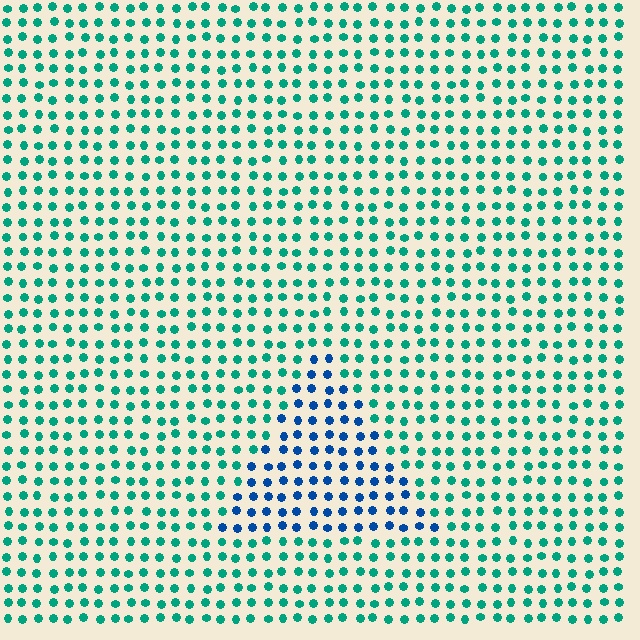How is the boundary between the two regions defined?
The boundary is defined purely by a slight shift in hue (about 47 degrees). Spacing, size, and orientation are identical on both sides.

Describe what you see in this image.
The image is filled with small teal elements in a uniform arrangement. A triangle-shaped region is visible where the elements are tinted to a slightly different hue, forming a subtle color boundary.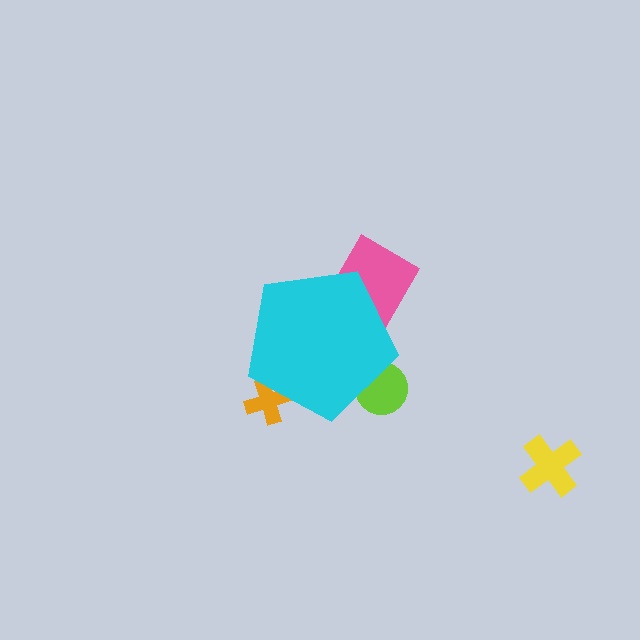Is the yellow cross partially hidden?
No, the yellow cross is fully visible.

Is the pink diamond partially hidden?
Yes, the pink diamond is partially hidden behind the cyan pentagon.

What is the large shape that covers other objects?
A cyan pentagon.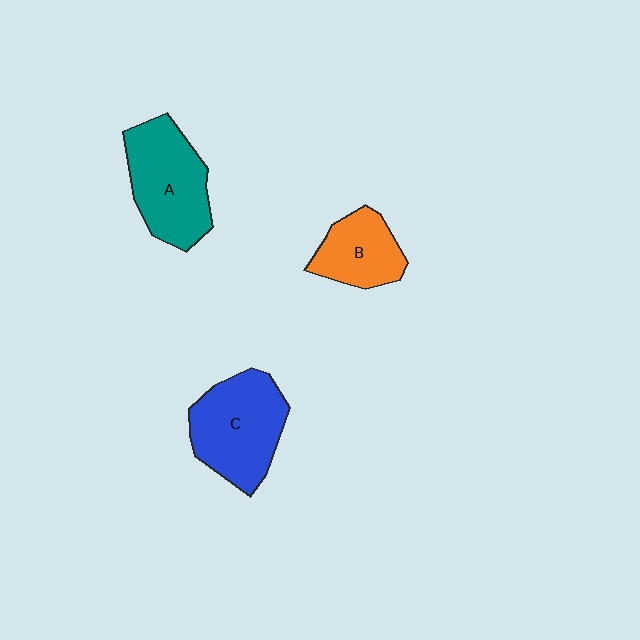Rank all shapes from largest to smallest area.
From largest to smallest: C (blue), A (teal), B (orange).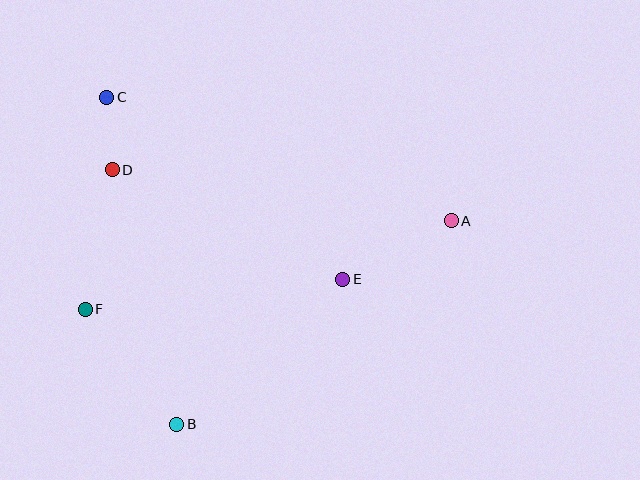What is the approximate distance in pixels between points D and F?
The distance between D and F is approximately 142 pixels.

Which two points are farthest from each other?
Points A and F are farthest from each other.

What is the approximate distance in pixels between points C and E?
The distance between C and E is approximately 298 pixels.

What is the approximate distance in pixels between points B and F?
The distance between B and F is approximately 147 pixels.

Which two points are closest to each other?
Points C and D are closest to each other.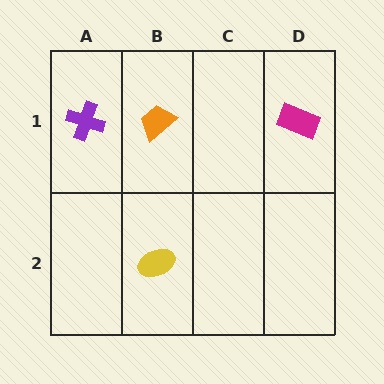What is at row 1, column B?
An orange trapezoid.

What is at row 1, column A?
A purple cross.